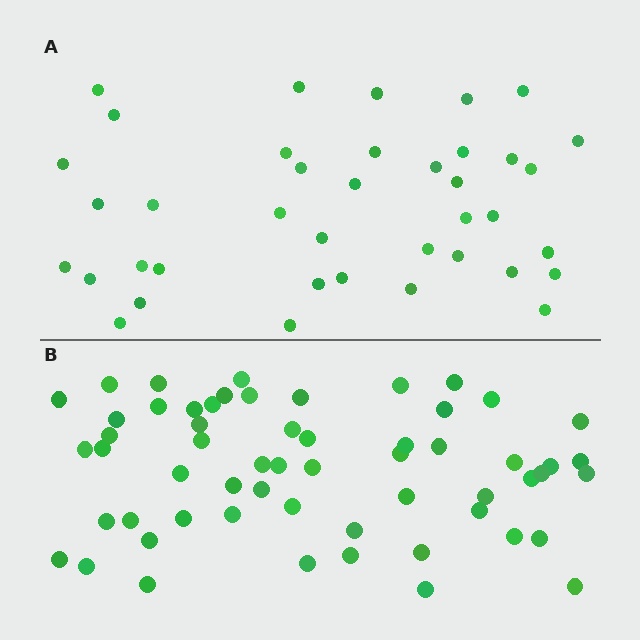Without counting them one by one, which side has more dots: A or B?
Region B (the bottom region) has more dots.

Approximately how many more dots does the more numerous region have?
Region B has approximately 20 more dots than region A.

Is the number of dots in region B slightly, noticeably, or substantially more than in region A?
Region B has substantially more. The ratio is roughly 1.5 to 1.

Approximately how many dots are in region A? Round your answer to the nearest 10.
About 40 dots. (The exact count is 39, which rounds to 40.)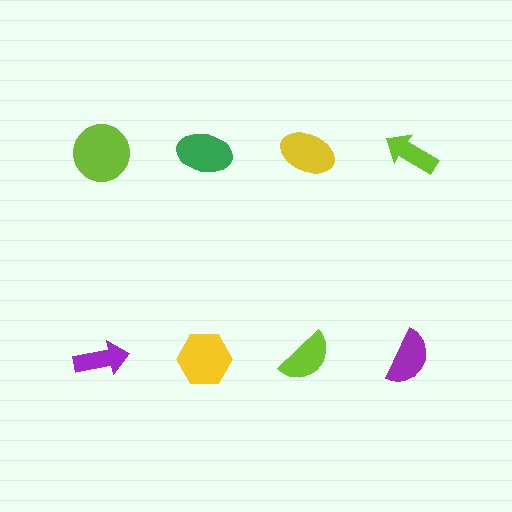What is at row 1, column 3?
A yellow ellipse.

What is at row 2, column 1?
A purple arrow.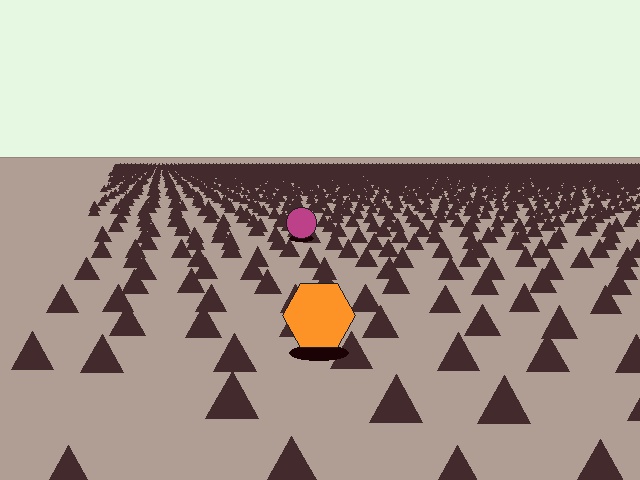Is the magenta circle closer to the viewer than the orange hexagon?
No. The orange hexagon is closer — you can tell from the texture gradient: the ground texture is coarser near it.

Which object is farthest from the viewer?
The magenta circle is farthest from the viewer. It appears smaller and the ground texture around it is denser.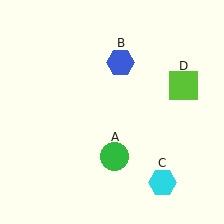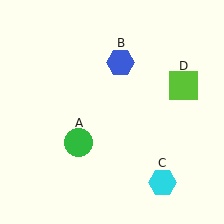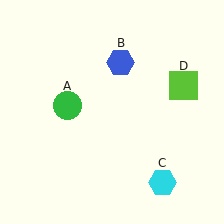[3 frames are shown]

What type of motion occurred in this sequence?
The green circle (object A) rotated clockwise around the center of the scene.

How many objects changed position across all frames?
1 object changed position: green circle (object A).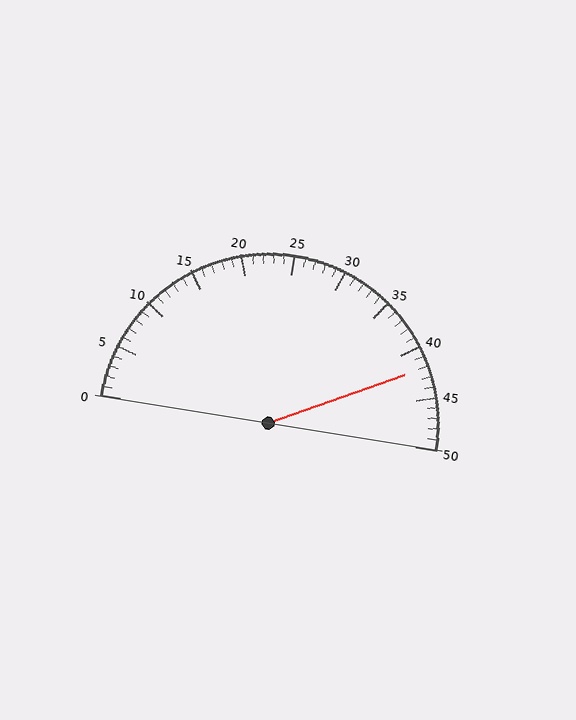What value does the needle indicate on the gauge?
The needle indicates approximately 42.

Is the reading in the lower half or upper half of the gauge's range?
The reading is in the upper half of the range (0 to 50).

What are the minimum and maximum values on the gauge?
The gauge ranges from 0 to 50.